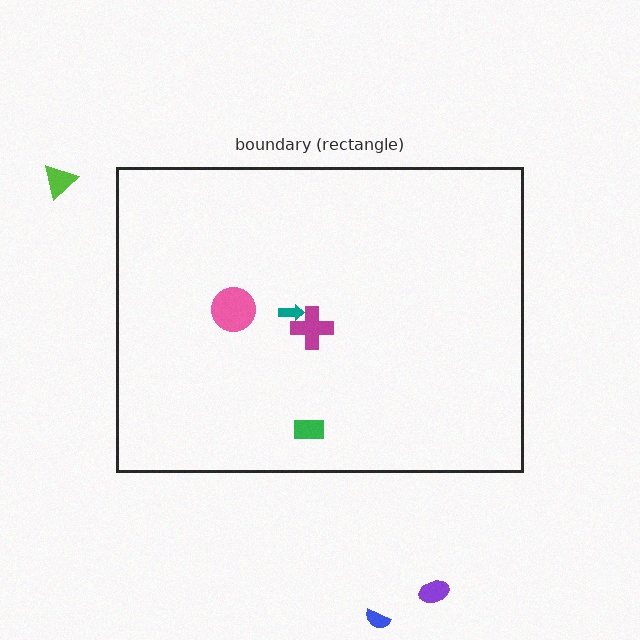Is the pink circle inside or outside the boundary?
Inside.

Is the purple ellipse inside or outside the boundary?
Outside.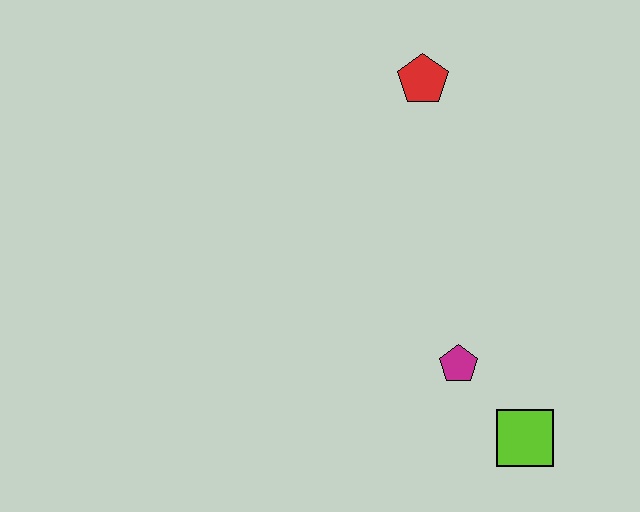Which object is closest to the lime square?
The magenta pentagon is closest to the lime square.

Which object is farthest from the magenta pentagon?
The red pentagon is farthest from the magenta pentagon.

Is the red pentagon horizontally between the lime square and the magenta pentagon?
No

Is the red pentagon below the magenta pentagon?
No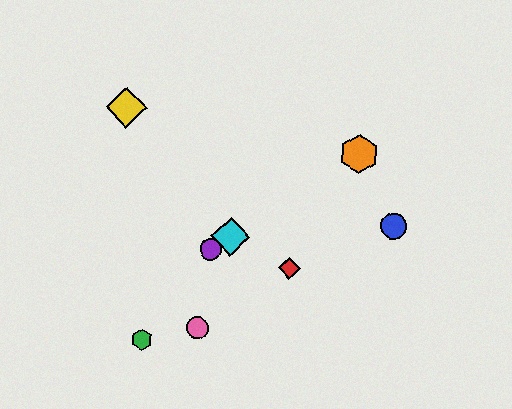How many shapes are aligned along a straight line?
3 shapes (the purple circle, the orange hexagon, the cyan diamond) are aligned along a straight line.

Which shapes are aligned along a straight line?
The purple circle, the orange hexagon, the cyan diamond are aligned along a straight line.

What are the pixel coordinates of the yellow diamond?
The yellow diamond is at (126, 107).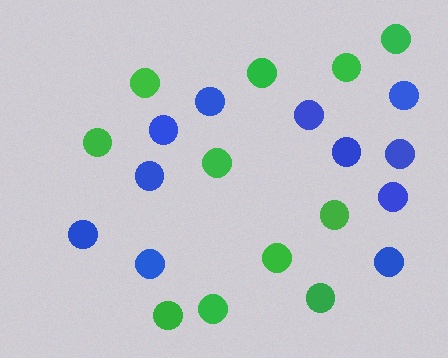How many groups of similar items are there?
There are 2 groups: one group of green circles (11) and one group of blue circles (11).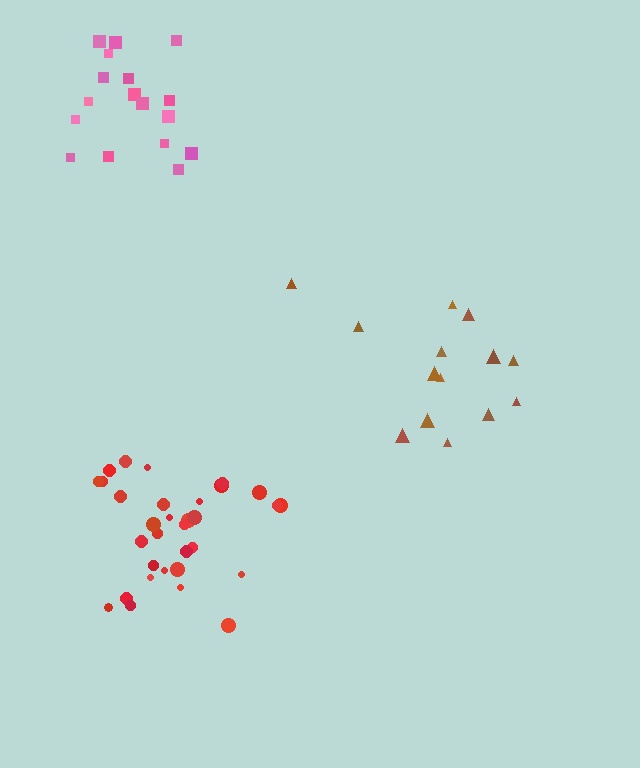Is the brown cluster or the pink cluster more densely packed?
Pink.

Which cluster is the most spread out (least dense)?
Brown.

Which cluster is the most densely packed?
Red.